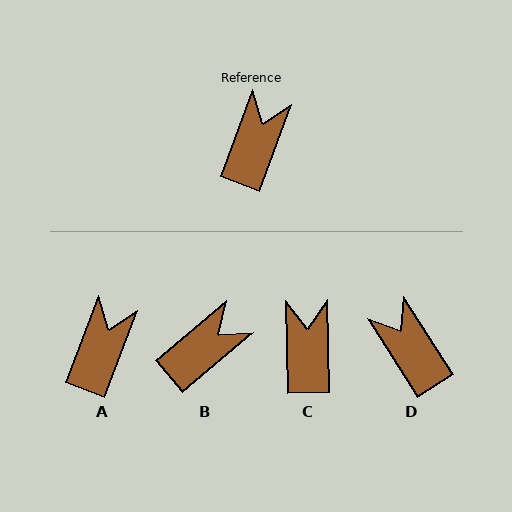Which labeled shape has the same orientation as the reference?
A.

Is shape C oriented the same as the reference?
No, it is off by about 21 degrees.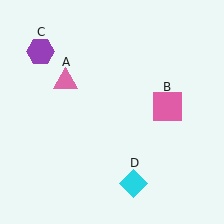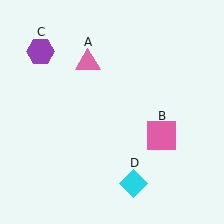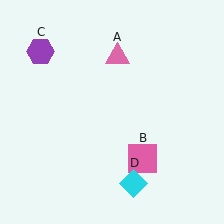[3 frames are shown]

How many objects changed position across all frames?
2 objects changed position: pink triangle (object A), pink square (object B).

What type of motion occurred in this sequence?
The pink triangle (object A), pink square (object B) rotated clockwise around the center of the scene.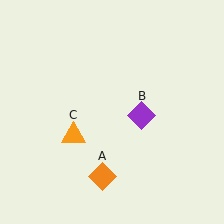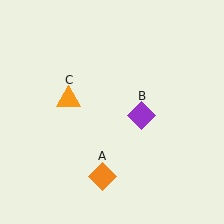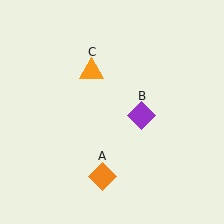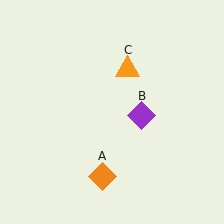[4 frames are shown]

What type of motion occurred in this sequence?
The orange triangle (object C) rotated clockwise around the center of the scene.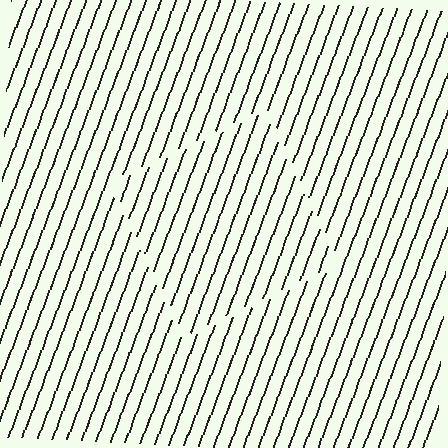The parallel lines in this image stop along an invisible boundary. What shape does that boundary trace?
An illusory square. The interior of the shape contains the same grating, shifted by half a period — the contour is defined by the phase discontinuity where line-ends from the inner and outer gratings abut.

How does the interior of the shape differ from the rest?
The interior of the shape contains the same grating, shifted by half a period — the contour is defined by the phase discontinuity where line-ends from the inner and outer gratings abut.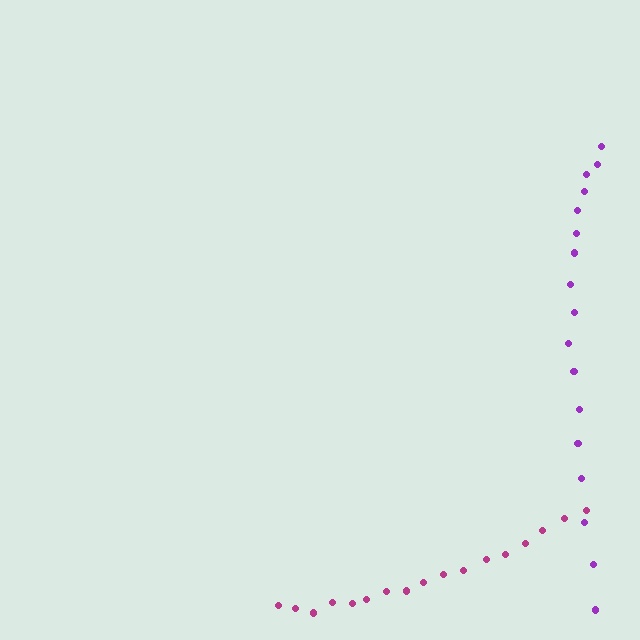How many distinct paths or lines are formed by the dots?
There are 2 distinct paths.